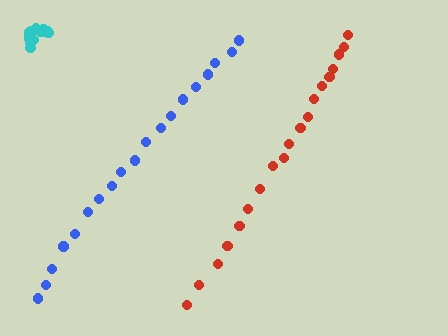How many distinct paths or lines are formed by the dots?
There are 3 distinct paths.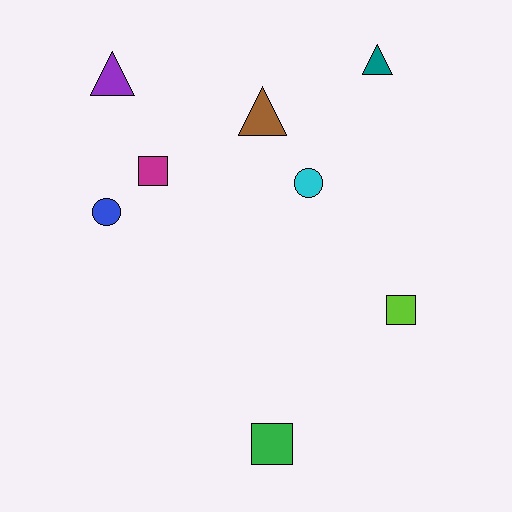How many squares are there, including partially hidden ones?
There are 3 squares.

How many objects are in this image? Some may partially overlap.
There are 8 objects.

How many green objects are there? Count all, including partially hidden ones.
There is 1 green object.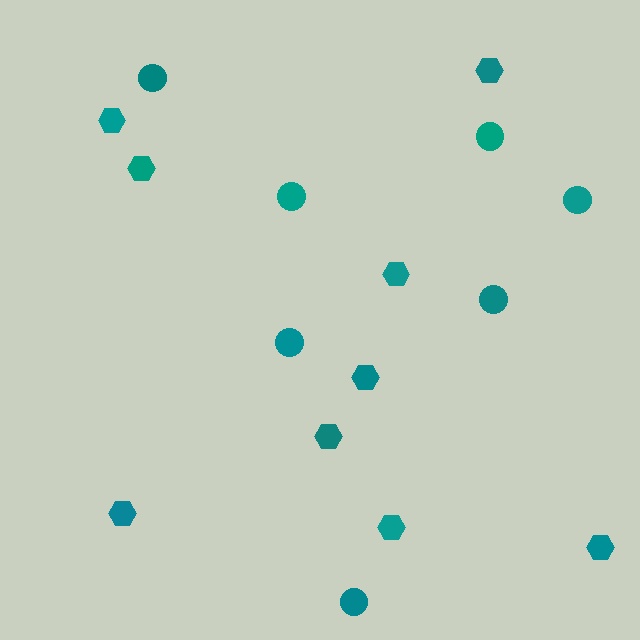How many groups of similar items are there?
There are 2 groups: one group of hexagons (9) and one group of circles (7).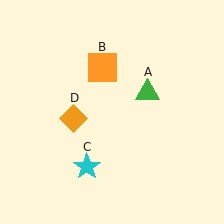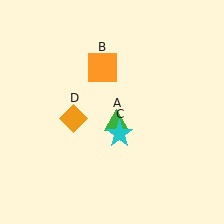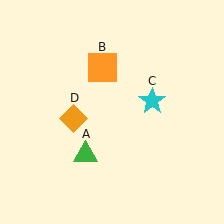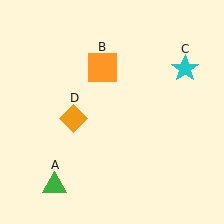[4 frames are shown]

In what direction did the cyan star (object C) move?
The cyan star (object C) moved up and to the right.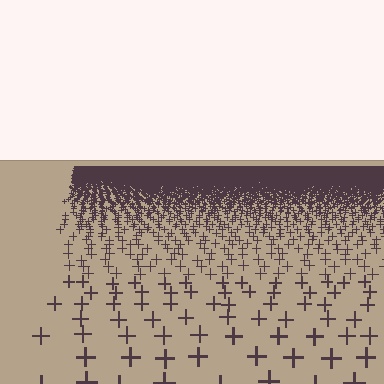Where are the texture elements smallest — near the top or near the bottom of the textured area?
Near the top.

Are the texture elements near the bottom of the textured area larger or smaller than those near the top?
Larger. Near the bottom, elements are closer to the viewer and appear at a bigger on-screen size.